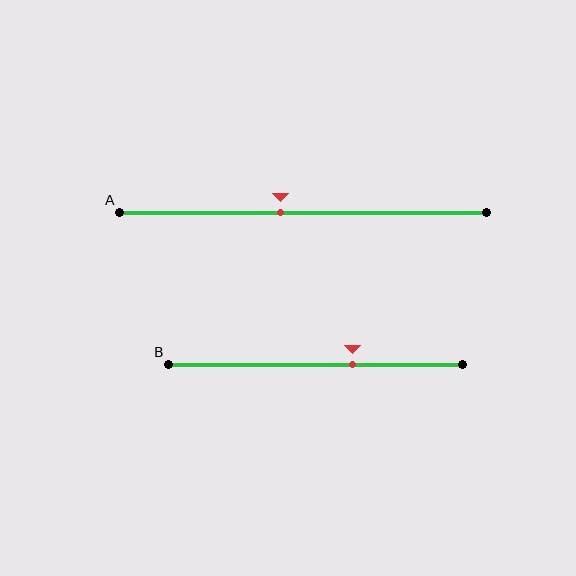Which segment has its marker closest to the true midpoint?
Segment A has its marker closest to the true midpoint.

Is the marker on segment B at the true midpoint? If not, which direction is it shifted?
No, the marker on segment B is shifted to the right by about 12% of the segment length.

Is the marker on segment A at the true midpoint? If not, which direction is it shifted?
No, the marker on segment A is shifted to the left by about 6% of the segment length.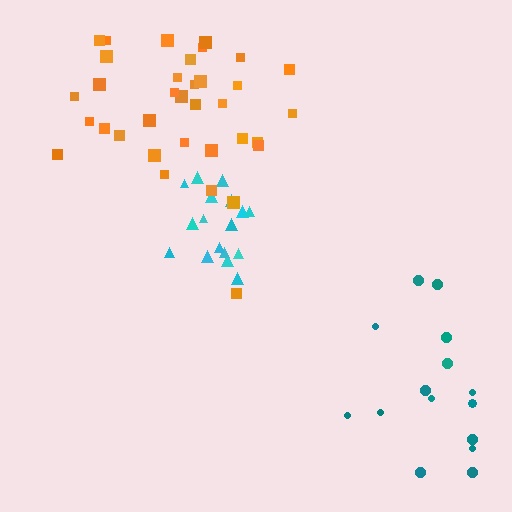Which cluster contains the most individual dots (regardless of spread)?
Orange (35).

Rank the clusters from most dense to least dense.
cyan, orange, teal.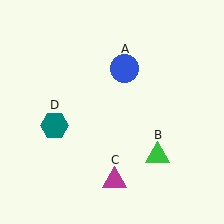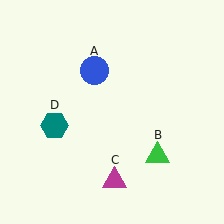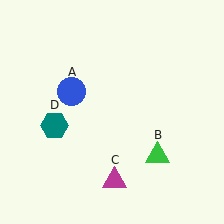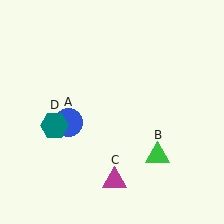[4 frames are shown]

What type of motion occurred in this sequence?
The blue circle (object A) rotated counterclockwise around the center of the scene.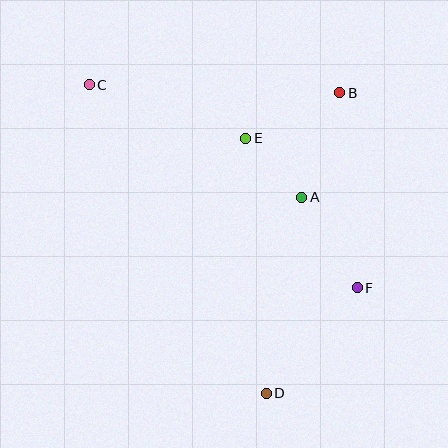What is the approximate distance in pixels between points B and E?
The distance between B and E is approximately 105 pixels.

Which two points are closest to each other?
Points A and E are closest to each other.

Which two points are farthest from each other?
Points C and D are farthest from each other.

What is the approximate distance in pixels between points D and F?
The distance between D and F is approximately 139 pixels.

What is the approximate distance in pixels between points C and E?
The distance between C and E is approximately 165 pixels.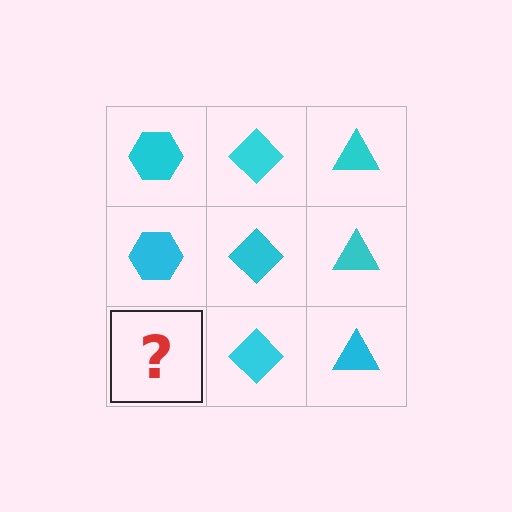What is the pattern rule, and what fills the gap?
The rule is that each column has a consistent shape. The gap should be filled with a cyan hexagon.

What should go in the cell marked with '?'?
The missing cell should contain a cyan hexagon.